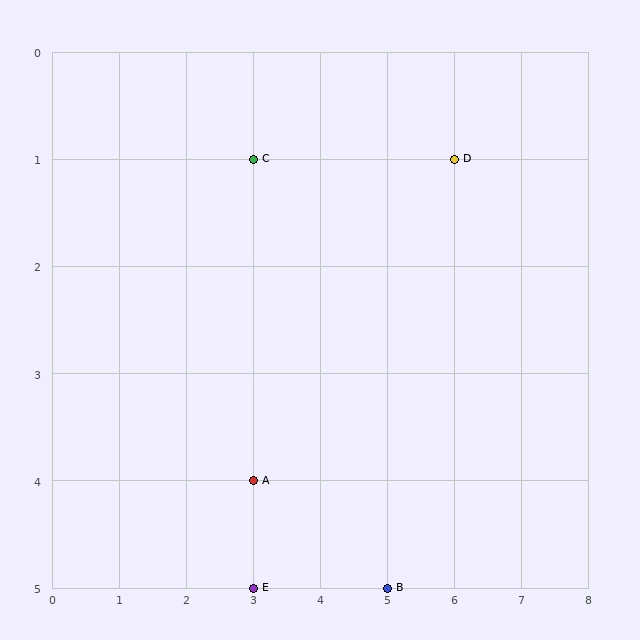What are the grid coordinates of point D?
Point D is at grid coordinates (6, 1).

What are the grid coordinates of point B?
Point B is at grid coordinates (5, 5).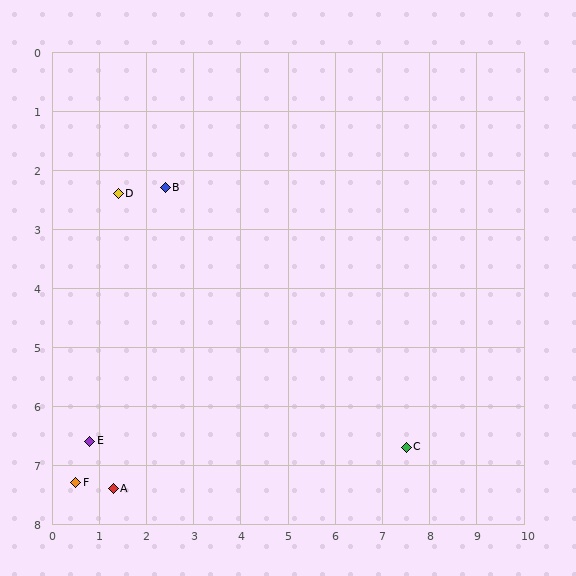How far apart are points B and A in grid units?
Points B and A are about 5.2 grid units apart.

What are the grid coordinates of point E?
Point E is at approximately (0.8, 6.6).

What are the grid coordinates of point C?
Point C is at approximately (7.5, 6.7).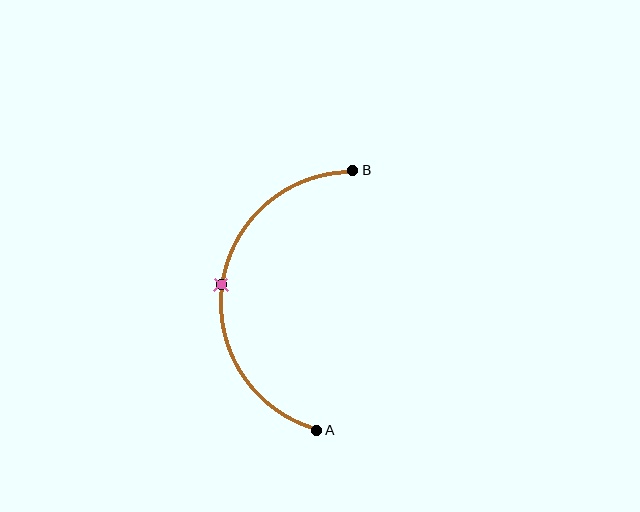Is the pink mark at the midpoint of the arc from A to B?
Yes. The pink mark lies on the arc at equal arc-length from both A and B — it is the arc midpoint.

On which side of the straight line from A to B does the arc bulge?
The arc bulges to the left of the straight line connecting A and B.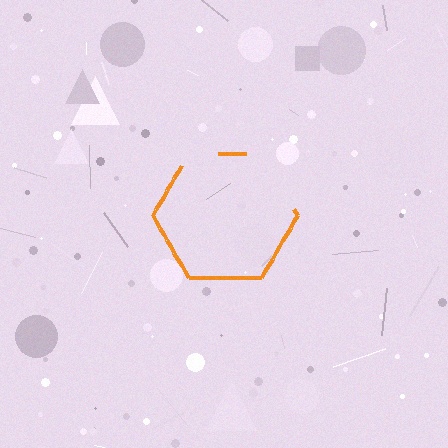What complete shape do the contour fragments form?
The contour fragments form a hexagon.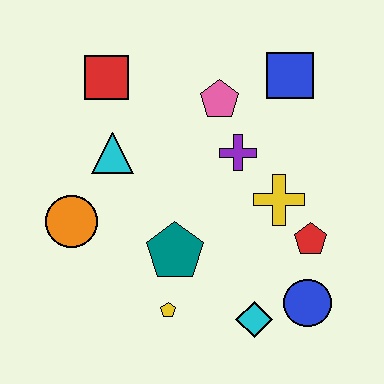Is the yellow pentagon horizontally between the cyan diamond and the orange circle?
Yes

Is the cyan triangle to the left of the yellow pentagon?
Yes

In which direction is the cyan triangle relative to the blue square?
The cyan triangle is to the left of the blue square.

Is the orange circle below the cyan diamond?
No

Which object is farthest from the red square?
The blue circle is farthest from the red square.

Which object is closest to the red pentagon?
The yellow cross is closest to the red pentagon.